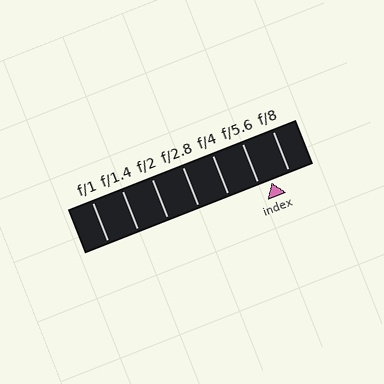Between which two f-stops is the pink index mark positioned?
The index mark is between f/5.6 and f/8.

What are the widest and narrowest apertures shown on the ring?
The widest aperture shown is f/1 and the narrowest is f/8.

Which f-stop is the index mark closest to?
The index mark is closest to f/5.6.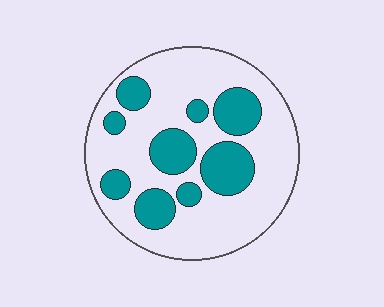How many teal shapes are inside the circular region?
9.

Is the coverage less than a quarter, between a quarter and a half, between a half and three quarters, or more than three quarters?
Between a quarter and a half.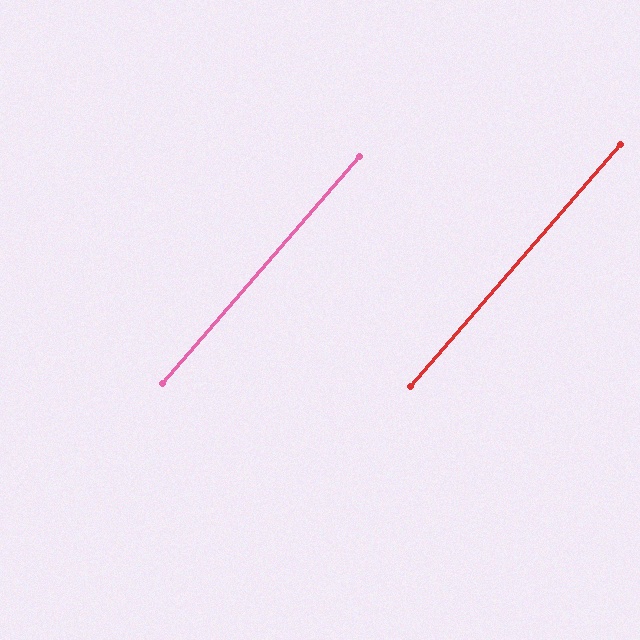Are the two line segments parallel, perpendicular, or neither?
Parallel — their directions differ by only 0.1°.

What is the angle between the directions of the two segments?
Approximately 0 degrees.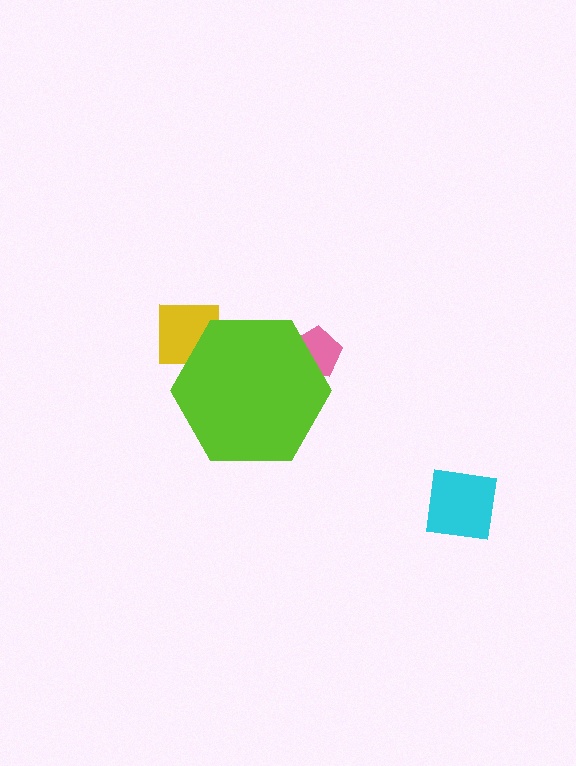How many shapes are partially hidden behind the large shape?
2 shapes are partially hidden.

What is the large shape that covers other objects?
A lime hexagon.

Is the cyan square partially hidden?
No, the cyan square is fully visible.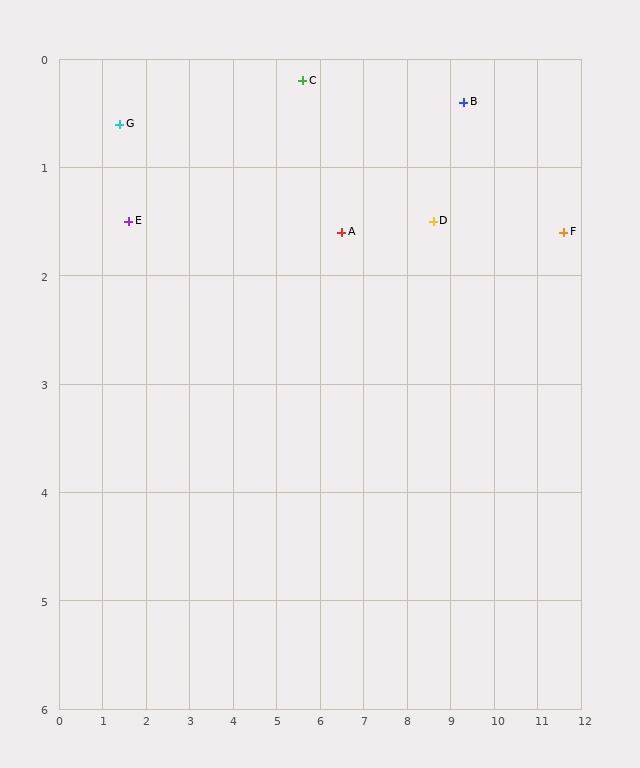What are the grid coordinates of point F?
Point F is at approximately (11.6, 1.6).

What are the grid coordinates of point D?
Point D is at approximately (8.6, 1.5).